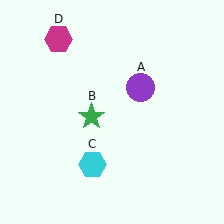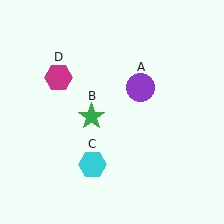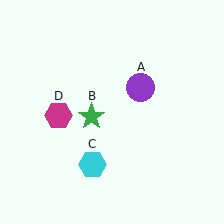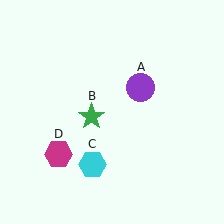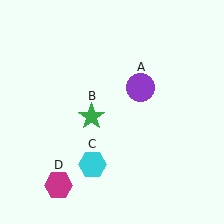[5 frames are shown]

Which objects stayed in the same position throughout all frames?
Purple circle (object A) and green star (object B) and cyan hexagon (object C) remained stationary.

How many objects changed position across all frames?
1 object changed position: magenta hexagon (object D).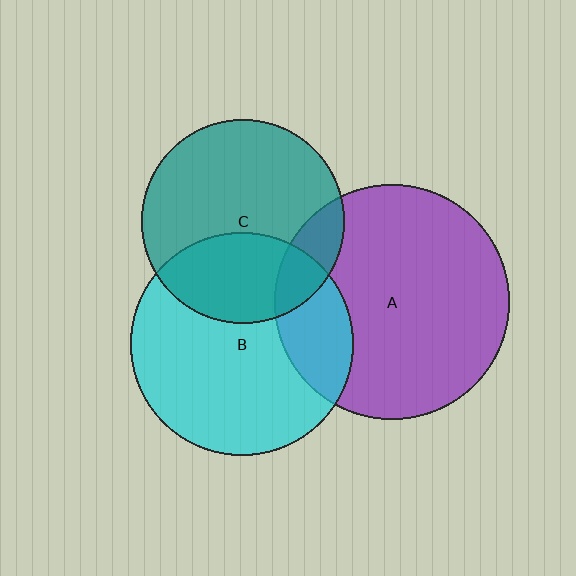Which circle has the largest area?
Circle A (purple).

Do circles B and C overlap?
Yes.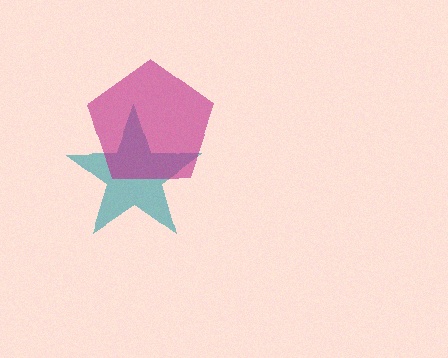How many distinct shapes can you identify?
There are 2 distinct shapes: a teal star, a magenta pentagon.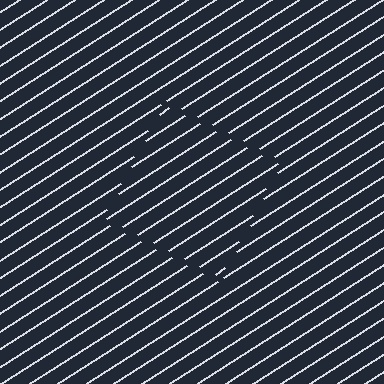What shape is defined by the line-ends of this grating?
An illusory square. The interior of the shape contains the same grating, shifted by half a period — the contour is defined by the phase discontinuity where line-ends from the inner and outer gratings abut.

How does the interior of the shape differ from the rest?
The interior of the shape contains the same grating, shifted by half a period — the contour is defined by the phase discontinuity where line-ends from the inner and outer gratings abut.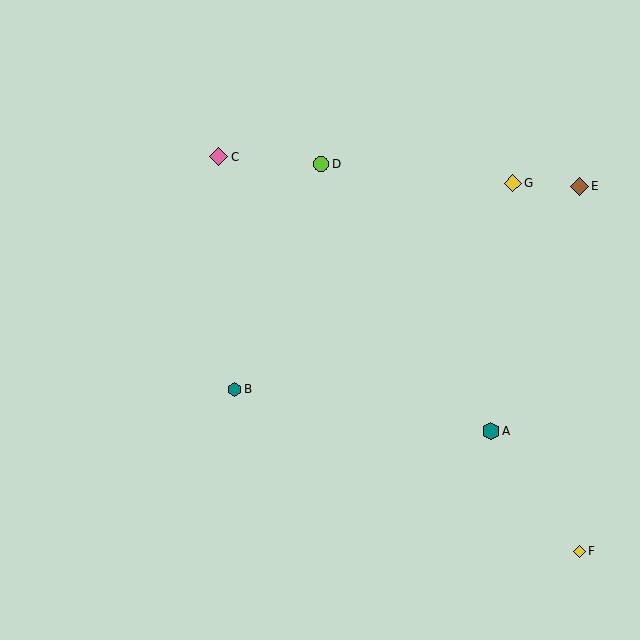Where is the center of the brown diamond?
The center of the brown diamond is at (579, 186).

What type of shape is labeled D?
Shape D is a lime circle.